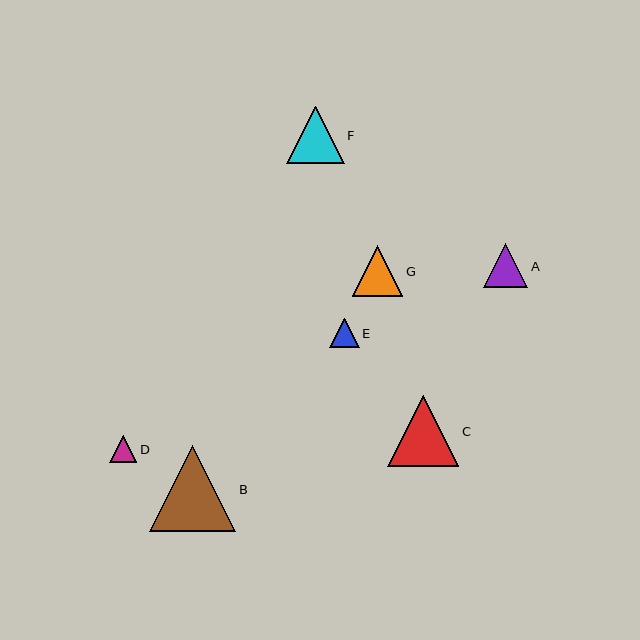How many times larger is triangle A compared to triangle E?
Triangle A is approximately 1.5 times the size of triangle E.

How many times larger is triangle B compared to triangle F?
Triangle B is approximately 1.5 times the size of triangle F.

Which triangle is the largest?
Triangle B is the largest with a size of approximately 86 pixels.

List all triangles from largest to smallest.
From largest to smallest: B, C, F, G, A, E, D.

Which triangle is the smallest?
Triangle D is the smallest with a size of approximately 27 pixels.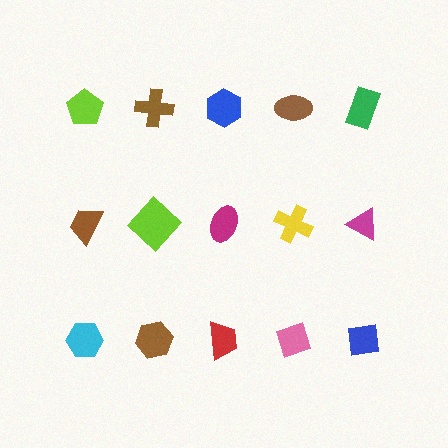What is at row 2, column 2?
A lime diamond.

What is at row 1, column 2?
A brown cross.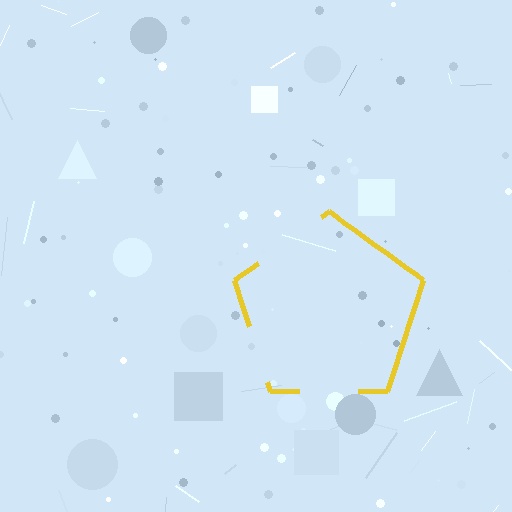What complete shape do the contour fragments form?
The contour fragments form a pentagon.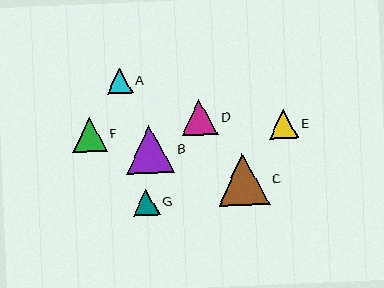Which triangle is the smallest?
Triangle A is the smallest with a size of approximately 25 pixels.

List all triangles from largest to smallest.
From largest to smallest: C, B, D, F, E, G, A.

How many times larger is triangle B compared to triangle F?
Triangle B is approximately 1.4 times the size of triangle F.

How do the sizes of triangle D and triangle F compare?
Triangle D and triangle F are approximately the same size.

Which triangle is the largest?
Triangle C is the largest with a size of approximately 51 pixels.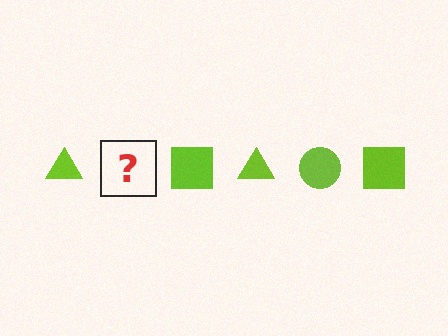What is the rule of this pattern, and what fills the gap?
The rule is that the pattern cycles through triangle, circle, square shapes in lime. The gap should be filled with a lime circle.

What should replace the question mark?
The question mark should be replaced with a lime circle.